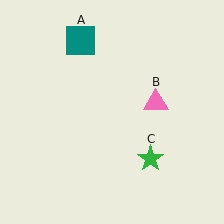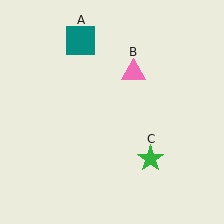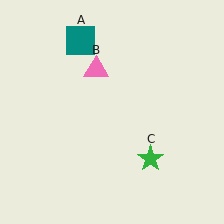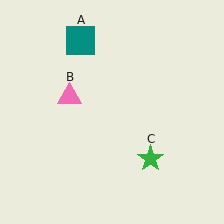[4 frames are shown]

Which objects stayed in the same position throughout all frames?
Teal square (object A) and green star (object C) remained stationary.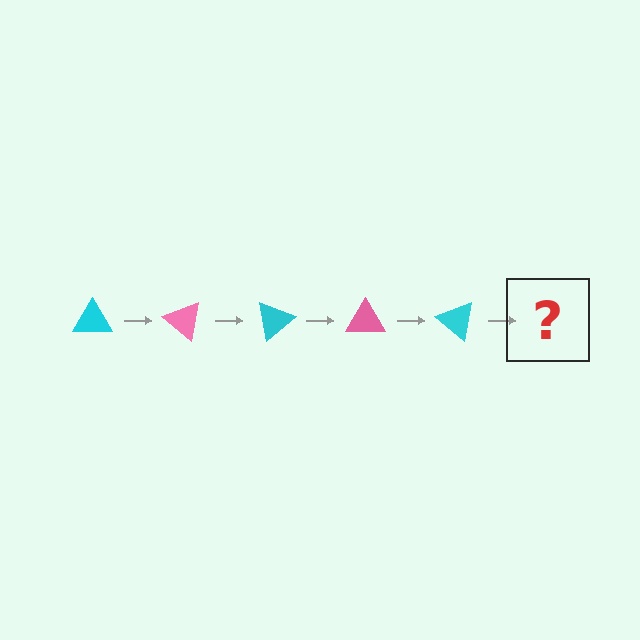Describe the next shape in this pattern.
It should be a pink triangle, rotated 200 degrees from the start.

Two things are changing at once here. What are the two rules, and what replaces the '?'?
The two rules are that it rotates 40 degrees each step and the color cycles through cyan and pink. The '?' should be a pink triangle, rotated 200 degrees from the start.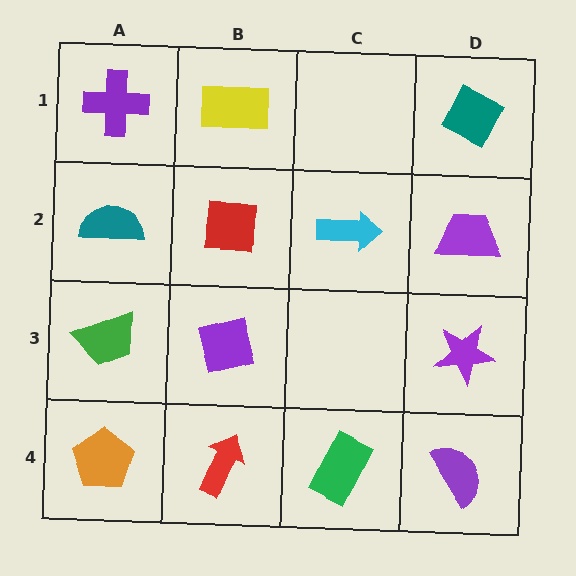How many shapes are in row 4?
4 shapes.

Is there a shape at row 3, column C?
No, that cell is empty.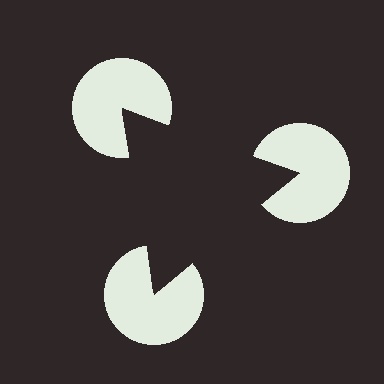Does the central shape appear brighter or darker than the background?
It typically appears slightly darker than the background, even though no actual brightness change is drawn.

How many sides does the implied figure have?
3 sides.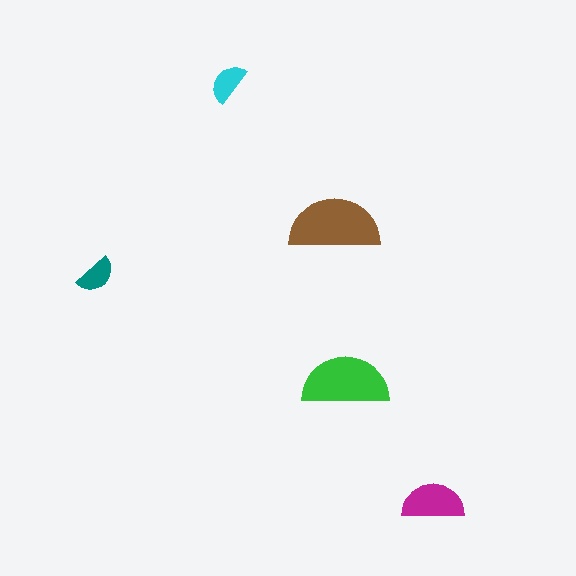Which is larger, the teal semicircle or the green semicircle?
The green one.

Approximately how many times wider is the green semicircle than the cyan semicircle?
About 2 times wider.